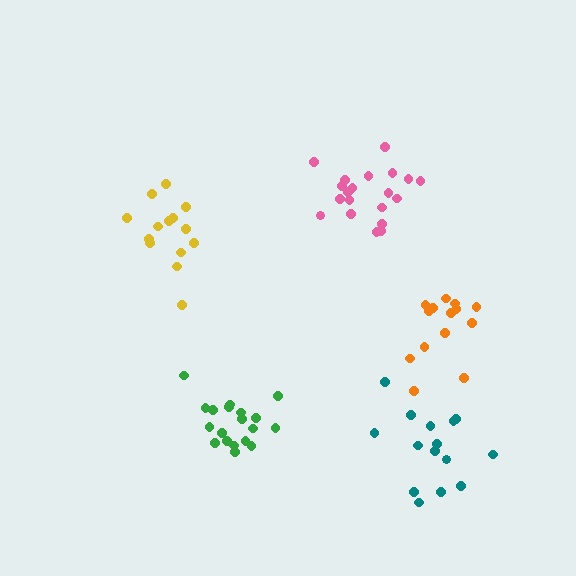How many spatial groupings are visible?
There are 5 spatial groupings.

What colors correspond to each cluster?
The clusters are colored: green, pink, orange, teal, yellow.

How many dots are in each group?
Group 1: 19 dots, Group 2: 20 dots, Group 3: 14 dots, Group 4: 15 dots, Group 5: 14 dots (82 total).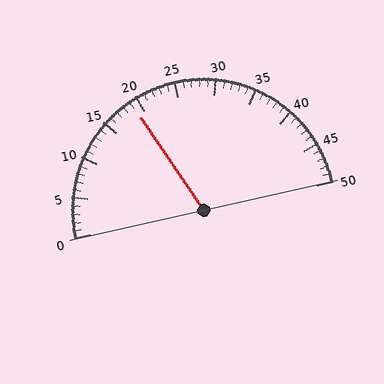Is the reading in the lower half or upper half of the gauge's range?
The reading is in the lower half of the range (0 to 50).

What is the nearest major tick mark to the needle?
The nearest major tick mark is 20.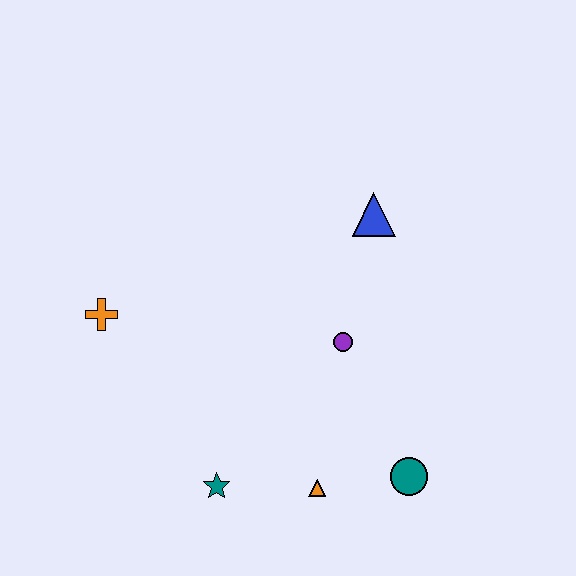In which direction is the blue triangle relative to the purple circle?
The blue triangle is above the purple circle.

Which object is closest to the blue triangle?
The purple circle is closest to the blue triangle.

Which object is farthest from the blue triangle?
The teal star is farthest from the blue triangle.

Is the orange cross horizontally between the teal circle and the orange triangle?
No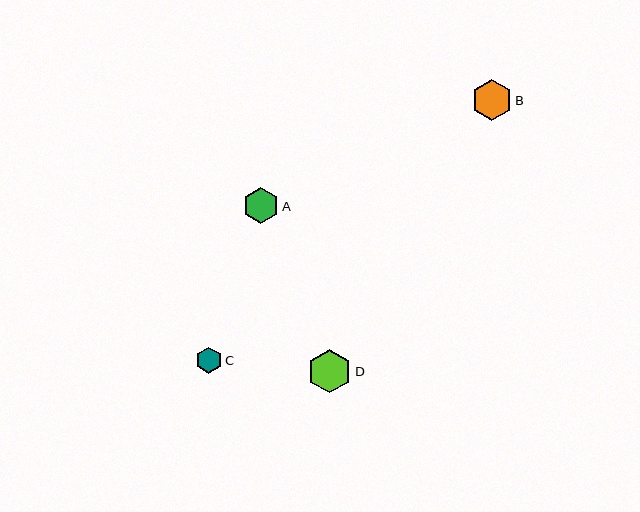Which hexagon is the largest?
Hexagon D is the largest with a size of approximately 43 pixels.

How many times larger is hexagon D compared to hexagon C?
Hexagon D is approximately 1.7 times the size of hexagon C.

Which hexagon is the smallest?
Hexagon C is the smallest with a size of approximately 26 pixels.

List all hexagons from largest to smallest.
From largest to smallest: D, B, A, C.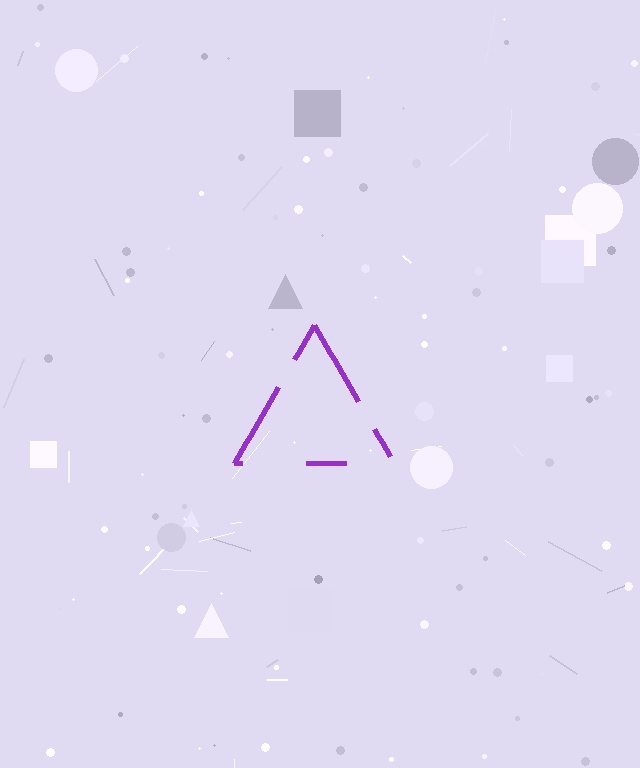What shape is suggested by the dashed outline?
The dashed outline suggests a triangle.